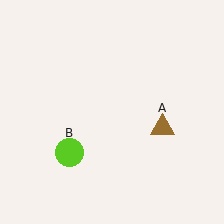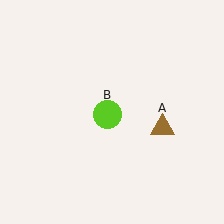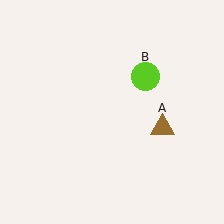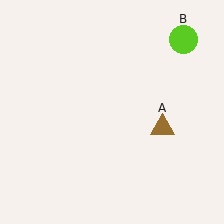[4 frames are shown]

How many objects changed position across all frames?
1 object changed position: lime circle (object B).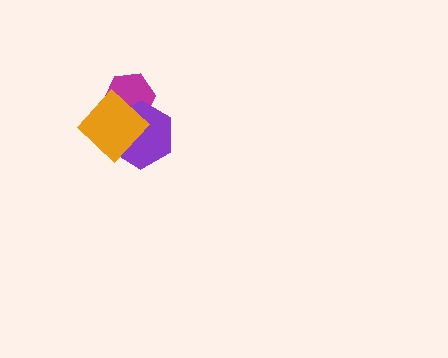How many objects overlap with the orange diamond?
2 objects overlap with the orange diamond.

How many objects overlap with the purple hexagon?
2 objects overlap with the purple hexagon.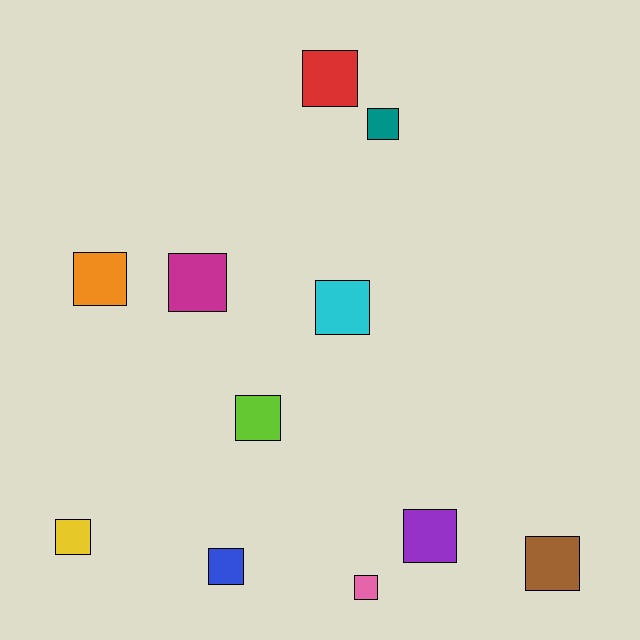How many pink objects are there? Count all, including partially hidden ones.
There is 1 pink object.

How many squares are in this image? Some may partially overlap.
There are 11 squares.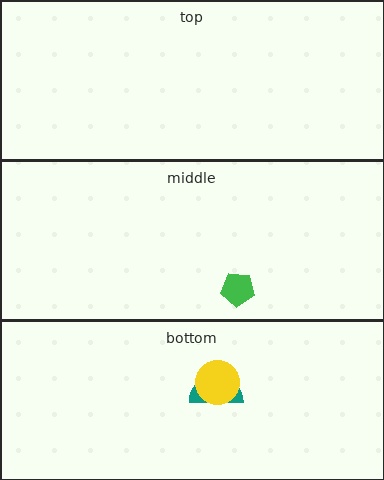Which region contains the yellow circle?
The bottom region.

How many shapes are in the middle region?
1.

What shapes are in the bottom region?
The teal semicircle, the yellow circle.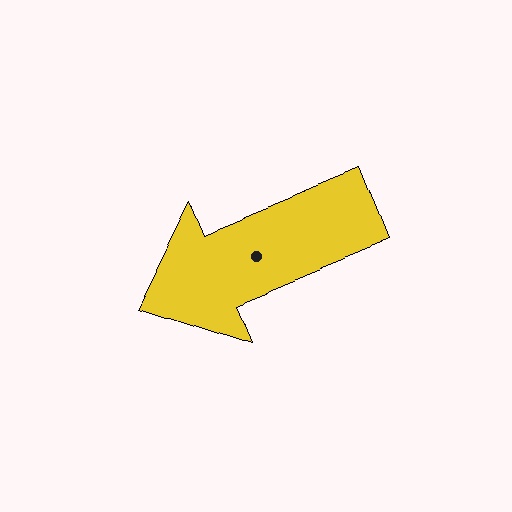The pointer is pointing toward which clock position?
Roughly 8 o'clock.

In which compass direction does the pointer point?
West.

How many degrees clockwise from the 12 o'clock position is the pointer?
Approximately 248 degrees.